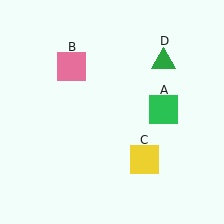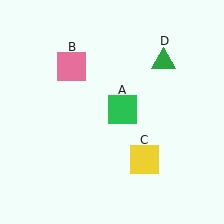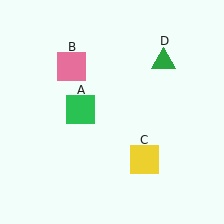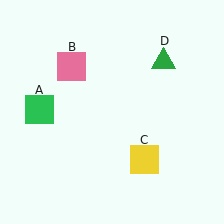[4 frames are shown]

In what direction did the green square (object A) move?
The green square (object A) moved left.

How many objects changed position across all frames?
1 object changed position: green square (object A).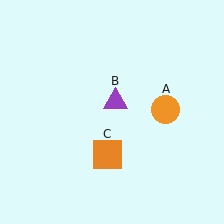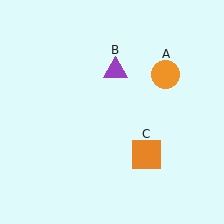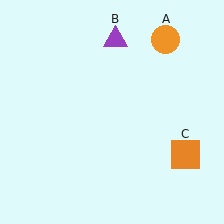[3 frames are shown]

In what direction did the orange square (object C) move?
The orange square (object C) moved right.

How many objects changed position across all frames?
3 objects changed position: orange circle (object A), purple triangle (object B), orange square (object C).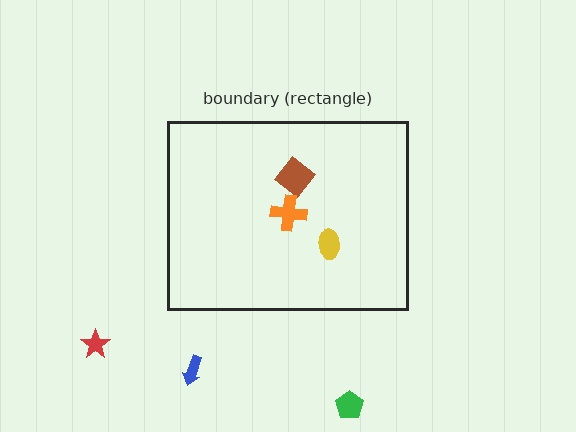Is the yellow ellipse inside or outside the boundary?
Inside.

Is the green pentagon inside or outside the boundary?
Outside.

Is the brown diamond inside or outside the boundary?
Inside.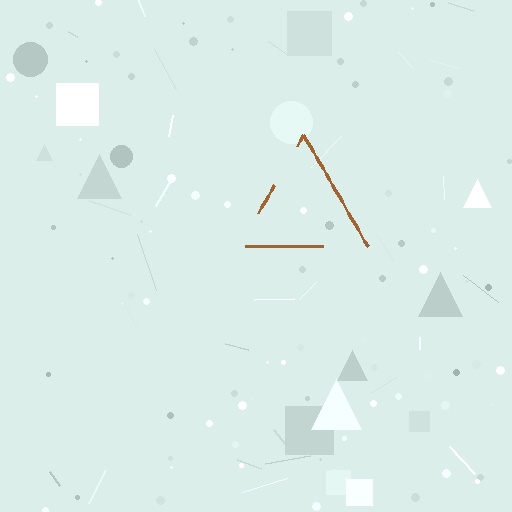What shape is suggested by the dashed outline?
The dashed outline suggests a triangle.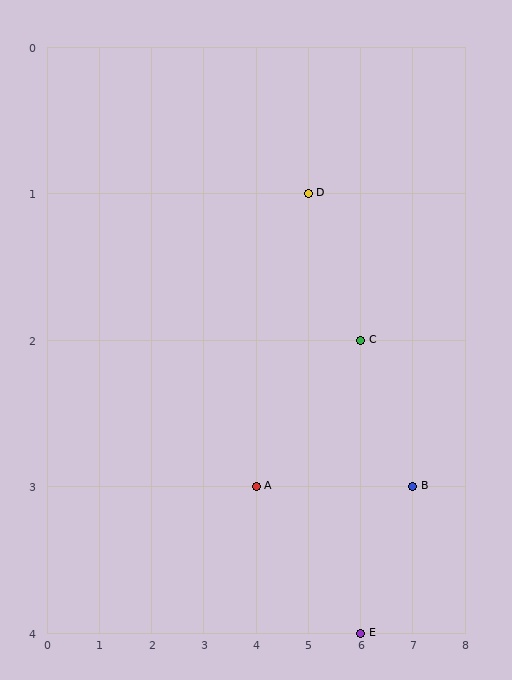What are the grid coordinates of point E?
Point E is at grid coordinates (6, 4).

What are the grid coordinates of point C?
Point C is at grid coordinates (6, 2).